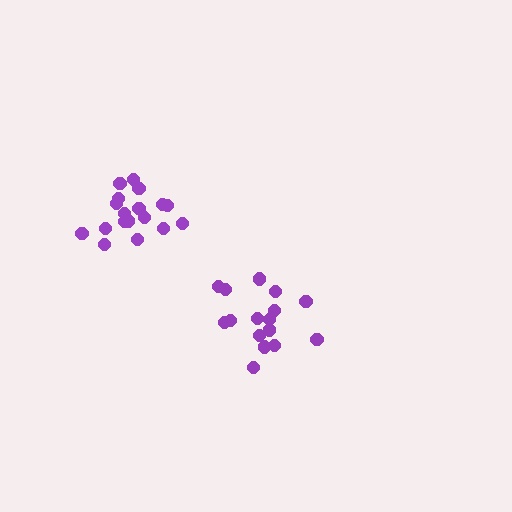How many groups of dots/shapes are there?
There are 2 groups.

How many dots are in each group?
Group 1: 16 dots, Group 2: 18 dots (34 total).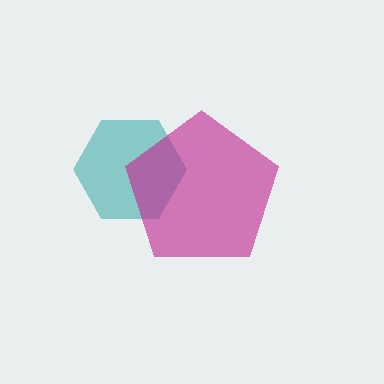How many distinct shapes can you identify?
There are 2 distinct shapes: a teal hexagon, a magenta pentagon.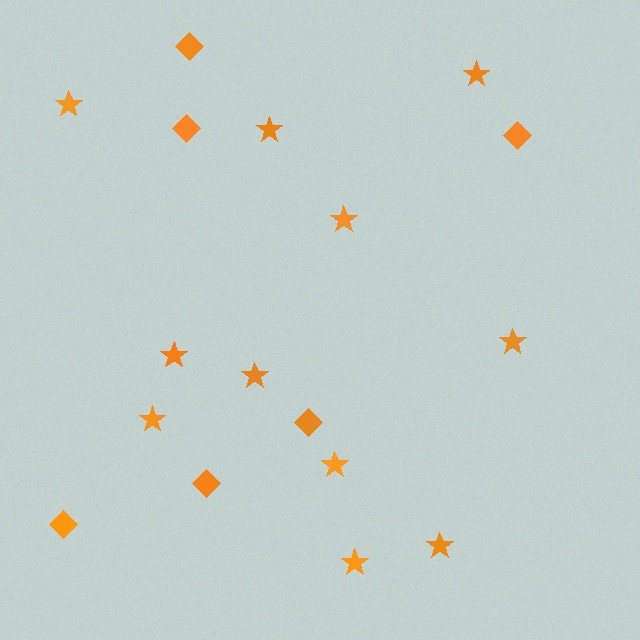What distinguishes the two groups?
There are 2 groups: one group of stars (11) and one group of diamonds (6).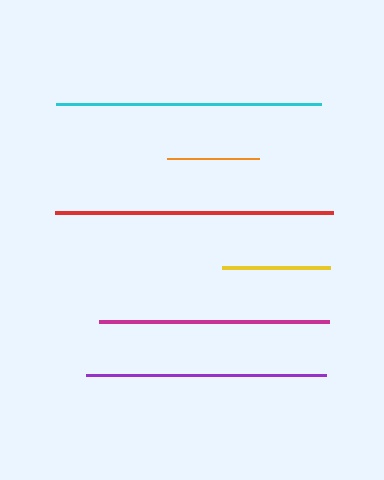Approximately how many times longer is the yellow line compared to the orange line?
The yellow line is approximately 1.2 times the length of the orange line.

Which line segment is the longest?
The red line is the longest at approximately 278 pixels.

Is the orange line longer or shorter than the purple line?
The purple line is longer than the orange line.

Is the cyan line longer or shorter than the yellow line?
The cyan line is longer than the yellow line.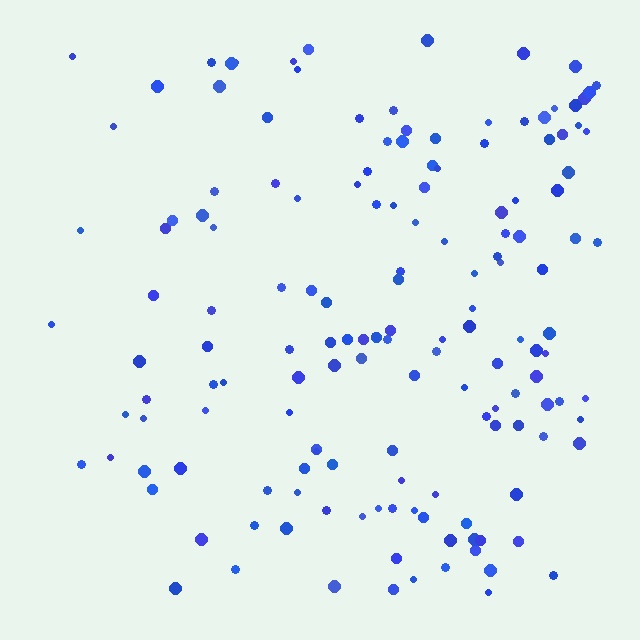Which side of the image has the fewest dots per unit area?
The left.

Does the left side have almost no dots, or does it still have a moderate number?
Still a moderate number, just noticeably fewer than the right.